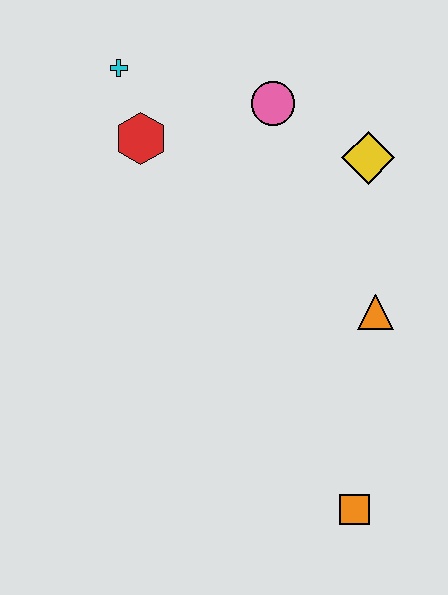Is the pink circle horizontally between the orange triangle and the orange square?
No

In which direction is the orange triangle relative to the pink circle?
The orange triangle is below the pink circle.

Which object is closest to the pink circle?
The yellow diamond is closest to the pink circle.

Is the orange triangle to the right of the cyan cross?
Yes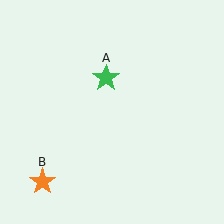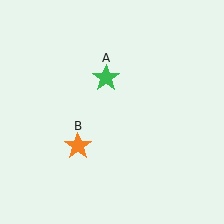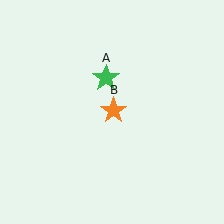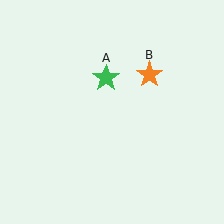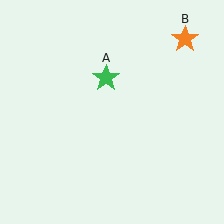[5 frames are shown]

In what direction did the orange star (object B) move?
The orange star (object B) moved up and to the right.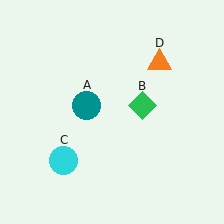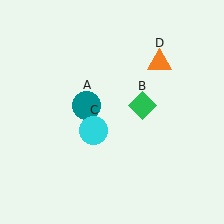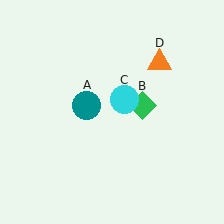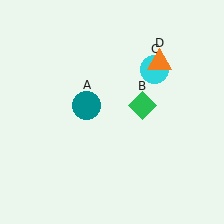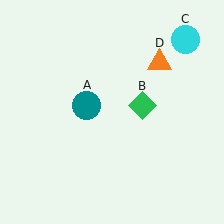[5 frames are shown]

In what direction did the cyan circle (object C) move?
The cyan circle (object C) moved up and to the right.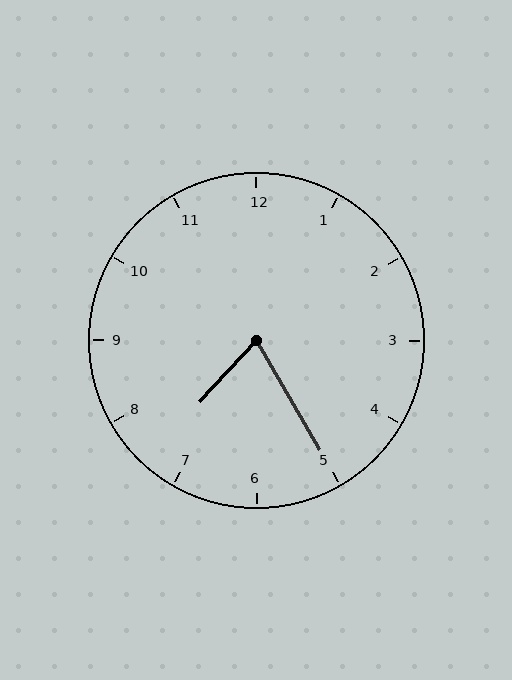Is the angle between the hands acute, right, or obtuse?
It is acute.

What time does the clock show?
7:25.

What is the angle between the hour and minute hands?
Approximately 72 degrees.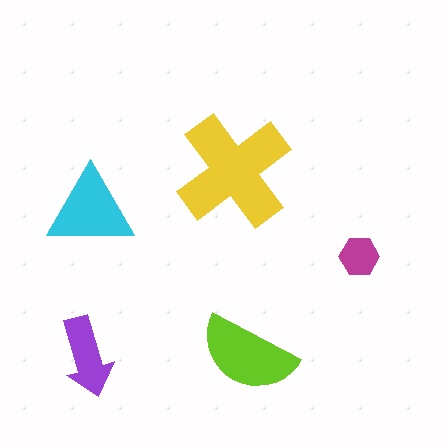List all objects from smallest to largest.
The magenta hexagon, the purple arrow, the cyan triangle, the lime semicircle, the yellow cross.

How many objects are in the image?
There are 5 objects in the image.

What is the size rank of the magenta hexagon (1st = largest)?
5th.